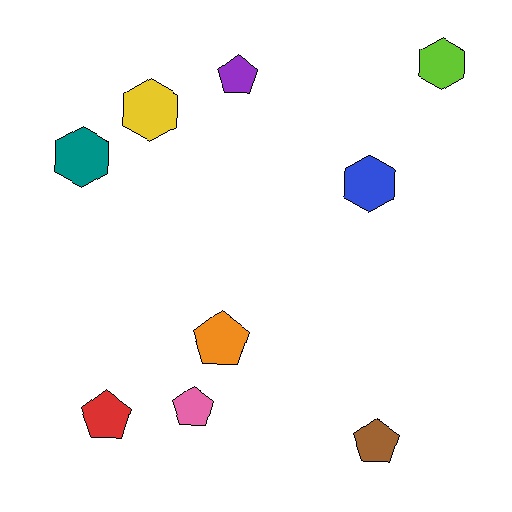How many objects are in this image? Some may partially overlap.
There are 9 objects.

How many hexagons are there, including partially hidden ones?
There are 4 hexagons.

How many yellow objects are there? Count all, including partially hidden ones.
There is 1 yellow object.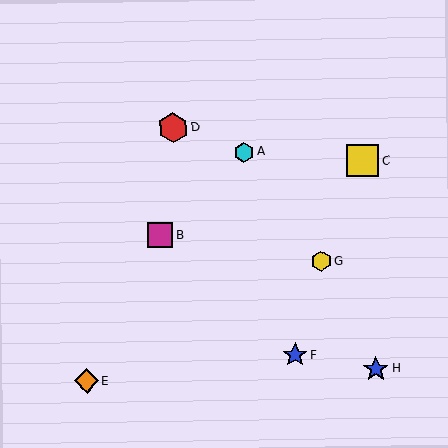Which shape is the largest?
The yellow square (labeled C) is the largest.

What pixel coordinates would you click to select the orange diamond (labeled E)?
Click at (87, 381) to select the orange diamond E.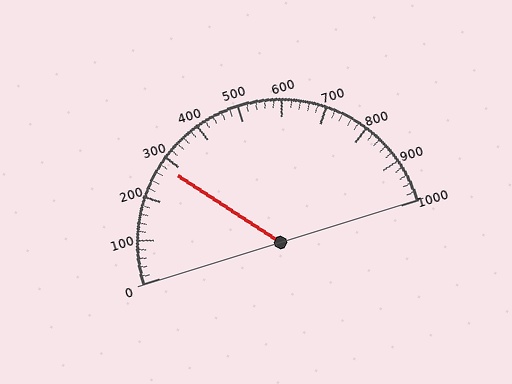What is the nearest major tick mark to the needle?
The nearest major tick mark is 300.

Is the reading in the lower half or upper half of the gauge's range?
The reading is in the lower half of the range (0 to 1000).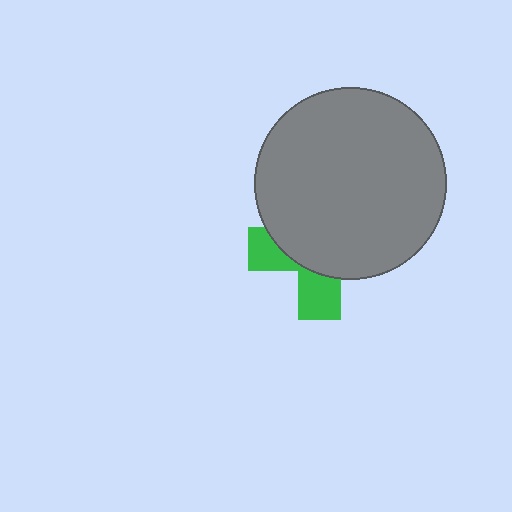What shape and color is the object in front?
The object in front is a gray circle.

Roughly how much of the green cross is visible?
A small part of it is visible (roughly 33%).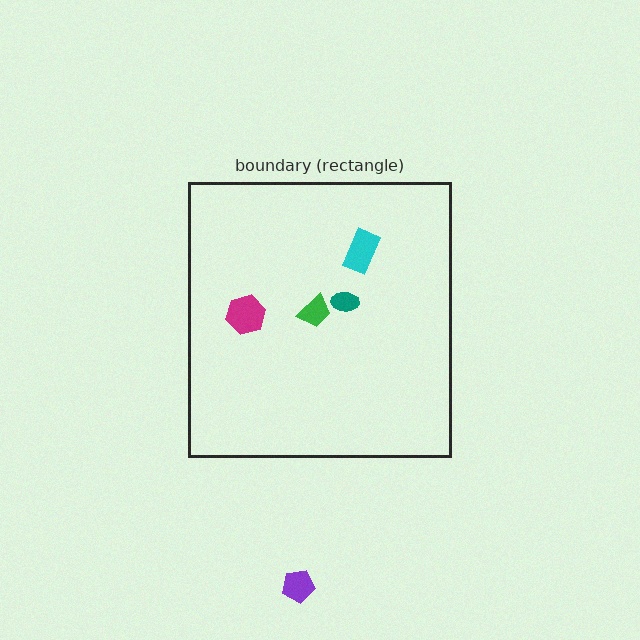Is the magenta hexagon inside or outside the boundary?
Inside.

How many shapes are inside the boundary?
4 inside, 1 outside.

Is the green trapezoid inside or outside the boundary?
Inside.